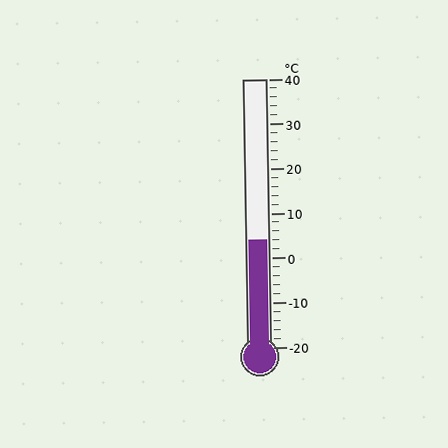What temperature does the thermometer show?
The thermometer shows approximately 4°C.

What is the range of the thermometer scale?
The thermometer scale ranges from -20°C to 40°C.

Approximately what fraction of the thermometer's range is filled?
The thermometer is filled to approximately 40% of its range.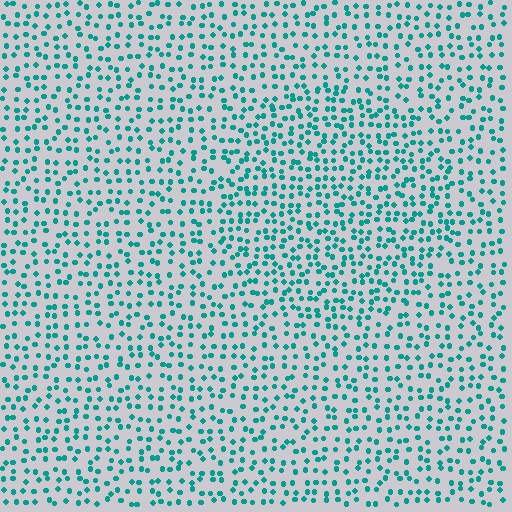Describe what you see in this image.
The image contains small teal elements arranged at two different densities. A circle-shaped region is visible where the elements are more densely packed than the surrounding area.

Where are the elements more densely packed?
The elements are more densely packed inside the circle boundary.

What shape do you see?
I see a circle.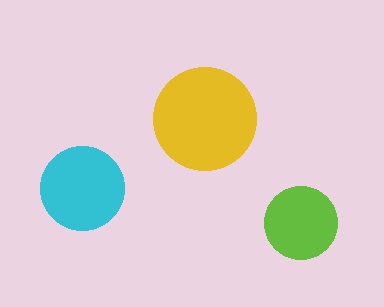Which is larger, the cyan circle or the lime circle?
The cyan one.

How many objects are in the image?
There are 3 objects in the image.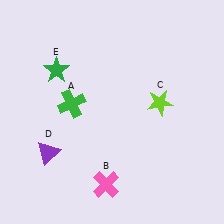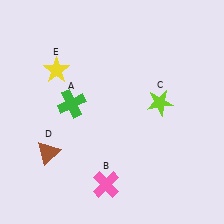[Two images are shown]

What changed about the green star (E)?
In Image 1, E is green. In Image 2, it changed to yellow.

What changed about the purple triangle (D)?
In Image 1, D is purple. In Image 2, it changed to brown.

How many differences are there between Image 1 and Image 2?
There are 2 differences between the two images.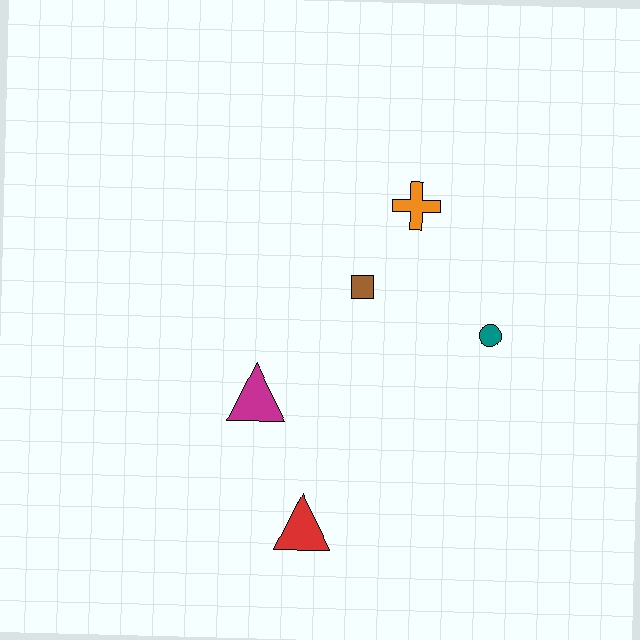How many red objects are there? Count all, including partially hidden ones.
There is 1 red object.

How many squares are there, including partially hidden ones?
There is 1 square.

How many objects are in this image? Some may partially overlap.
There are 5 objects.